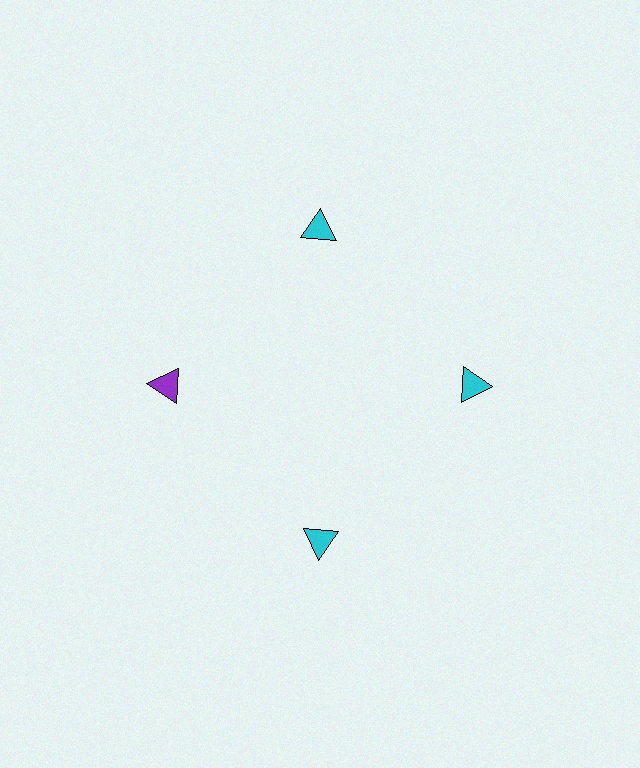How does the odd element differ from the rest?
It has a different color: purple instead of cyan.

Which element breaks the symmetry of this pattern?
The purple triangle at roughly the 9 o'clock position breaks the symmetry. All other shapes are cyan triangles.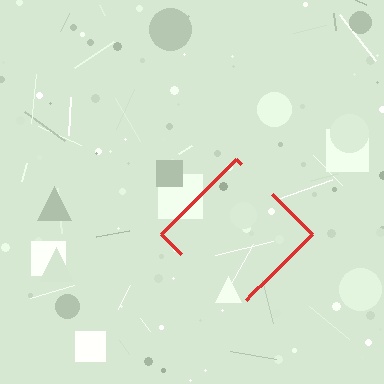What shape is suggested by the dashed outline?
The dashed outline suggests a diamond.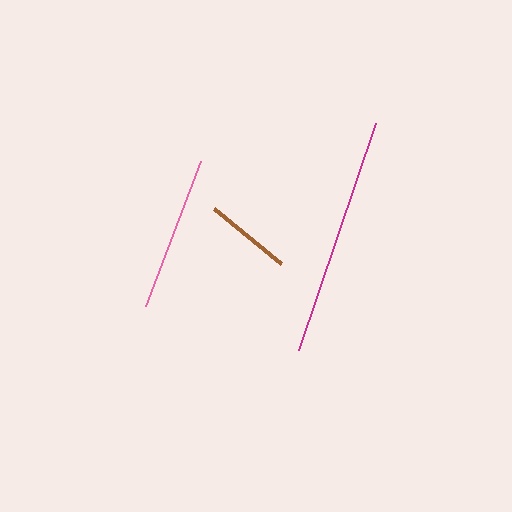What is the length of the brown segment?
The brown segment is approximately 86 pixels long.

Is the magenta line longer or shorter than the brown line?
The magenta line is longer than the brown line.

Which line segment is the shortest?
The brown line is the shortest at approximately 86 pixels.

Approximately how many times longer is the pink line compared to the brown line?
The pink line is approximately 1.8 times the length of the brown line.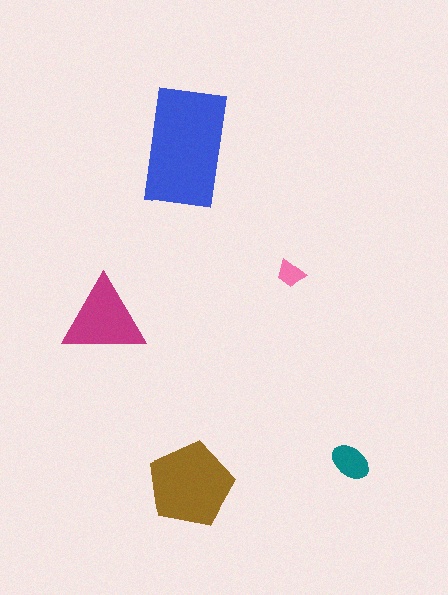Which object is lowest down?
The brown pentagon is bottommost.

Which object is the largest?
The blue rectangle.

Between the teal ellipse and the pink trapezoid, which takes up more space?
The teal ellipse.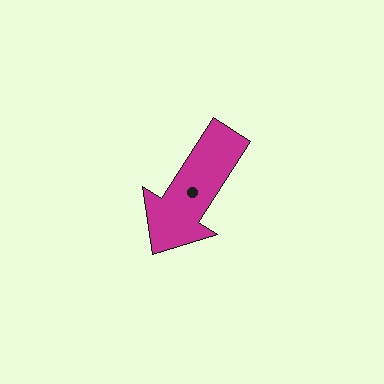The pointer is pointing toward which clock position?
Roughly 7 o'clock.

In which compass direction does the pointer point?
Southwest.